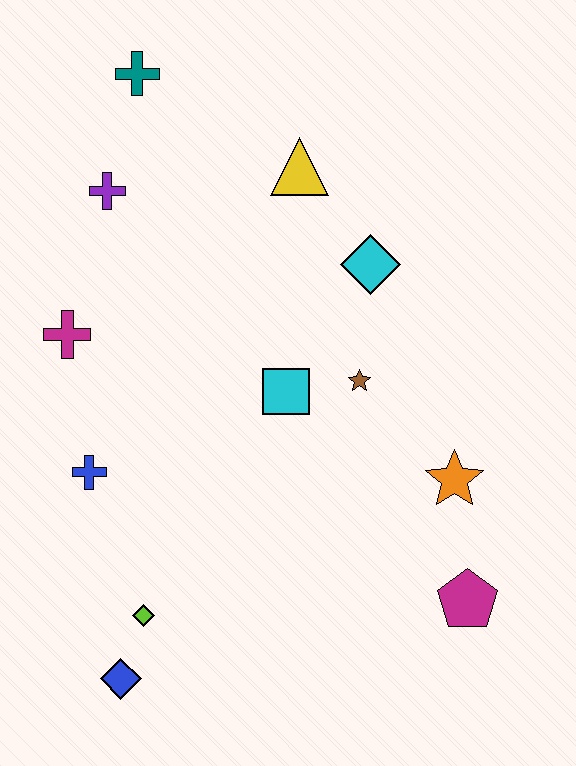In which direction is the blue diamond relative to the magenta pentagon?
The blue diamond is to the left of the magenta pentagon.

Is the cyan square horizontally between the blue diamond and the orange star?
Yes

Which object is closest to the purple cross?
The teal cross is closest to the purple cross.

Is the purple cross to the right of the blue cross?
Yes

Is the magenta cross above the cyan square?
Yes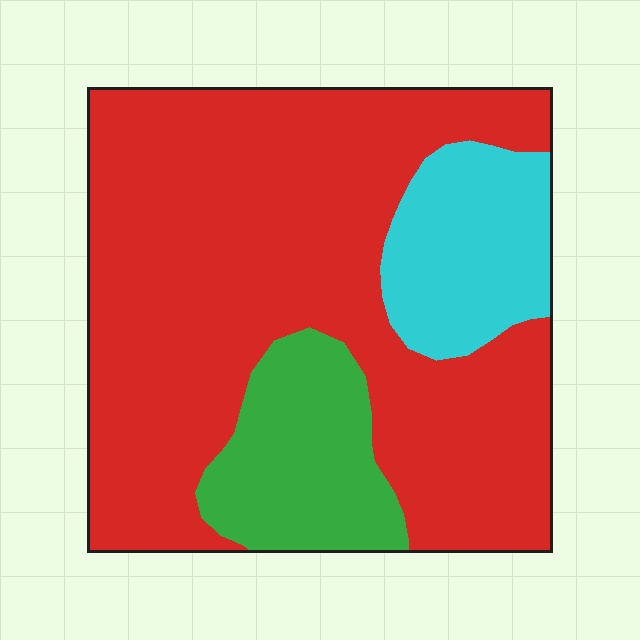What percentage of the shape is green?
Green takes up less than a sixth of the shape.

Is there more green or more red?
Red.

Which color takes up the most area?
Red, at roughly 70%.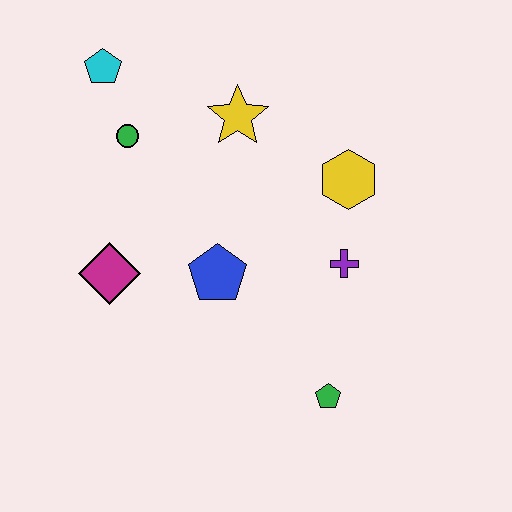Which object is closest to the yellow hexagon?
The purple cross is closest to the yellow hexagon.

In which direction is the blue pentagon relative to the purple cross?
The blue pentagon is to the left of the purple cross.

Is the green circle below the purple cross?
No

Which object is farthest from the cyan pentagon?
The green pentagon is farthest from the cyan pentagon.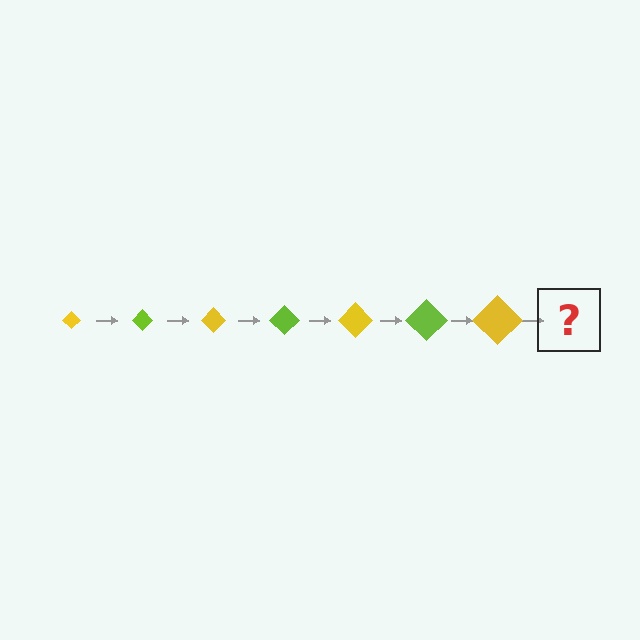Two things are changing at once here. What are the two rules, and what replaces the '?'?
The two rules are that the diamond grows larger each step and the color cycles through yellow and lime. The '?' should be a lime diamond, larger than the previous one.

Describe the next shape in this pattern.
It should be a lime diamond, larger than the previous one.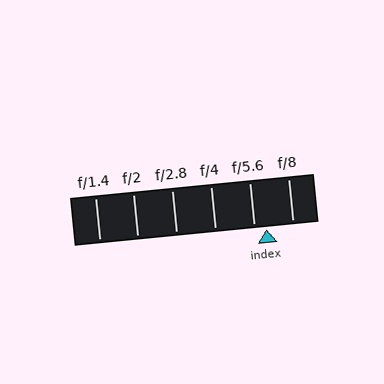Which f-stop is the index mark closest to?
The index mark is closest to f/5.6.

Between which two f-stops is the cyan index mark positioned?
The index mark is between f/5.6 and f/8.